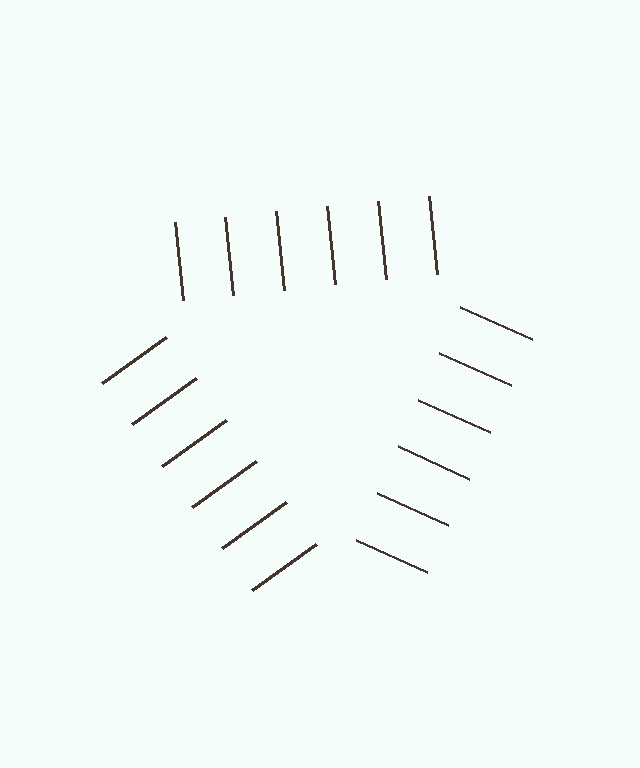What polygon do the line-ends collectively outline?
An illusory triangle — the line segments terminate on its edges but no continuous stroke is drawn.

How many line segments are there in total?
18 — 6 along each of the 3 edges.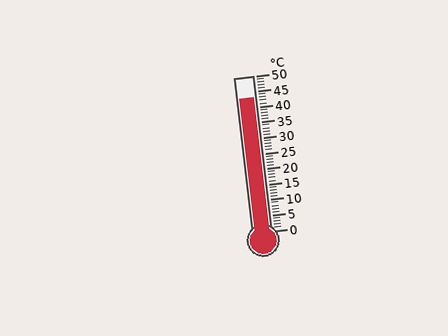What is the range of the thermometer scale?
The thermometer scale ranges from 0°C to 50°C.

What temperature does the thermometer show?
The thermometer shows approximately 43°C.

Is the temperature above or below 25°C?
The temperature is above 25°C.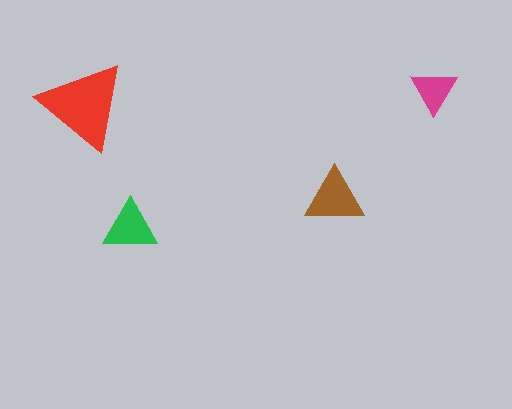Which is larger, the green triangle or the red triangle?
The red one.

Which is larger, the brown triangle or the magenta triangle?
The brown one.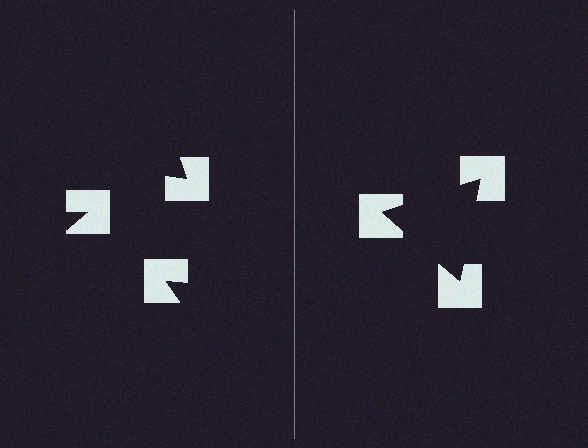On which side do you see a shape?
An illusory triangle appears on the right side. On the left side the wedge cuts are rotated, so no coherent shape forms.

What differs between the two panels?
The notched squares are positioned identically on both sides; only the wedge orientations differ. On the right they align to a triangle; on the left they are misaligned.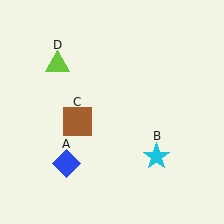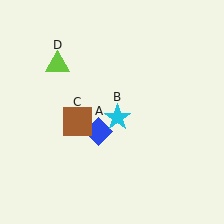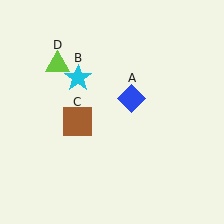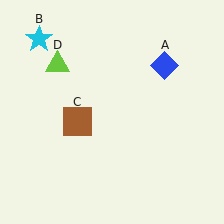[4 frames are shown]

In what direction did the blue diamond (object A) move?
The blue diamond (object A) moved up and to the right.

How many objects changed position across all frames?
2 objects changed position: blue diamond (object A), cyan star (object B).